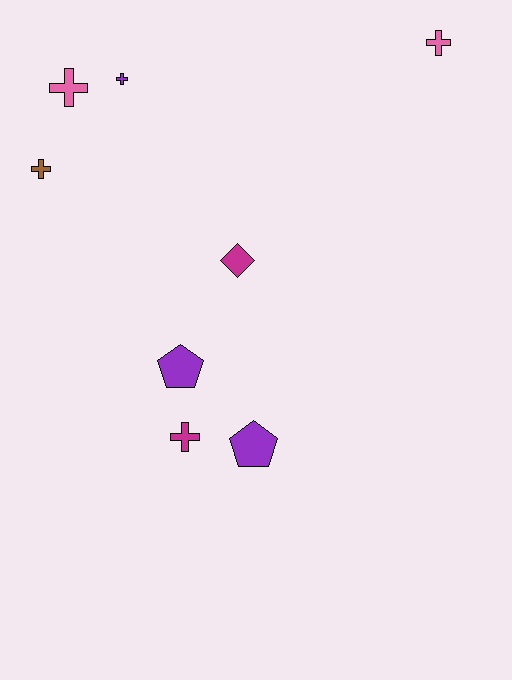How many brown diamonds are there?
There are no brown diamonds.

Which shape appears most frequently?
Cross, with 5 objects.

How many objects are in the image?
There are 8 objects.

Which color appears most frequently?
Purple, with 3 objects.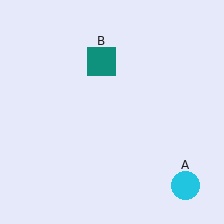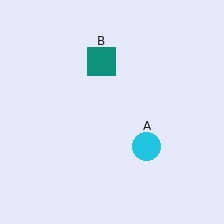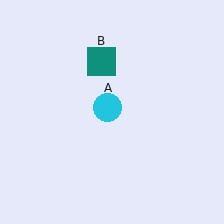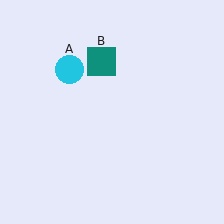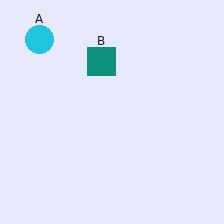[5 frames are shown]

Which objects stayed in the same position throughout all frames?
Teal square (object B) remained stationary.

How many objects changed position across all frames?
1 object changed position: cyan circle (object A).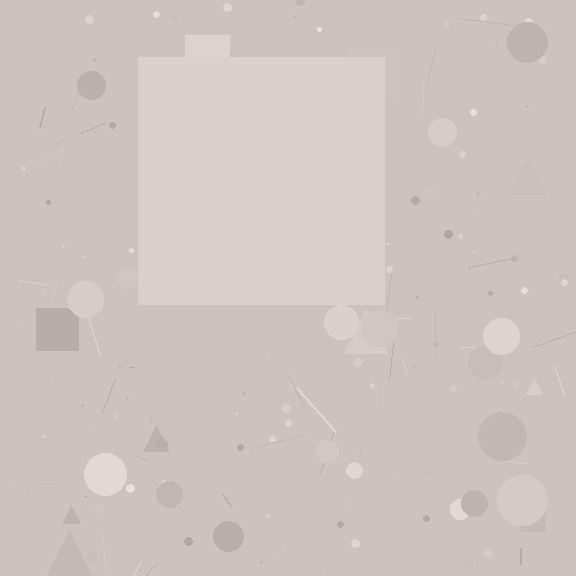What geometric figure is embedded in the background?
A square is embedded in the background.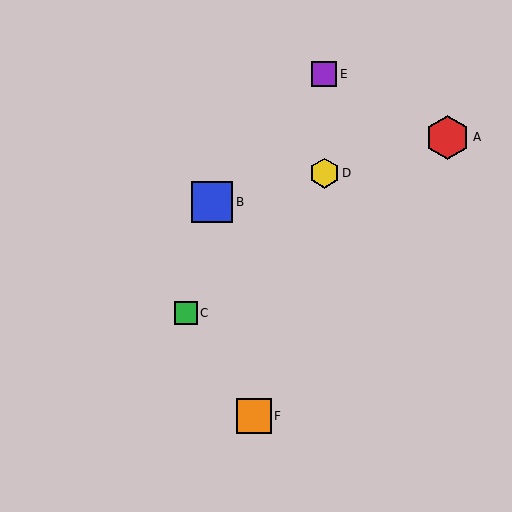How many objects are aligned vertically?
2 objects (D, E) are aligned vertically.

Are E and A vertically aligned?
No, E is at x≈324 and A is at x≈448.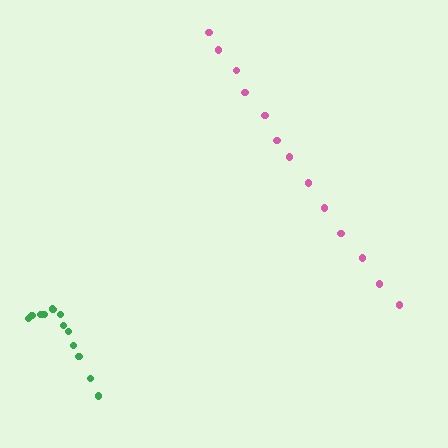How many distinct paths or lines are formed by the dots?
There are 2 distinct paths.